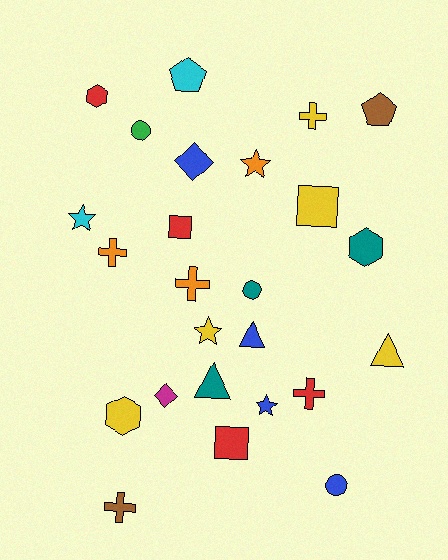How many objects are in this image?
There are 25 objects.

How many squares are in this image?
There are 3 squares.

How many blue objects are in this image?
There are 4 blue objects.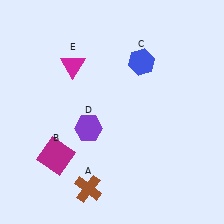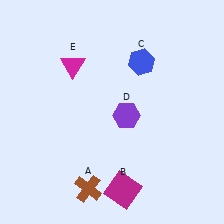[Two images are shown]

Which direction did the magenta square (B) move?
The magenta square (B) moved right.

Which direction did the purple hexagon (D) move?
The purple hexagon (D) moved right.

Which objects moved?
The objects that moved are: the magenta square (B), the purple hexagon (D).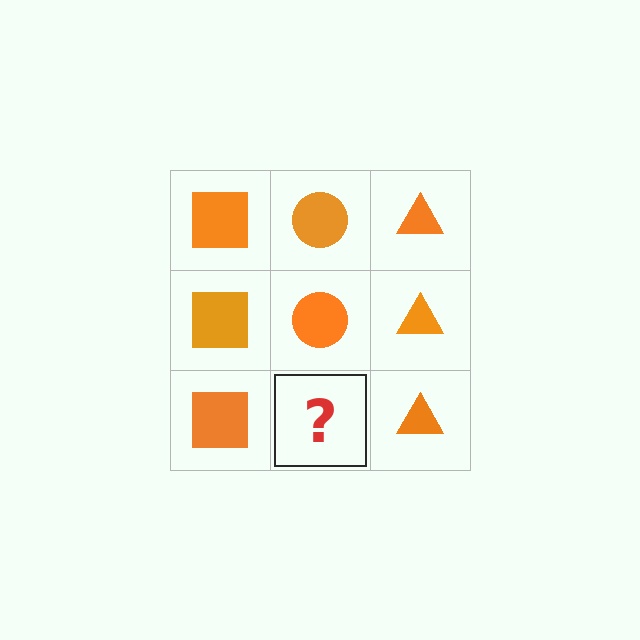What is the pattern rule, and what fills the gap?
The rule is that each column has a consistent shape. The gap should be filled with an orange circle.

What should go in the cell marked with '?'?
The missing cell should contain an orange circle.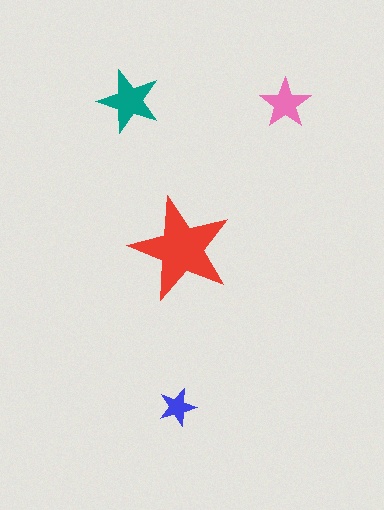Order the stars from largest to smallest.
the red one, the teal one, the pink one, the blue one.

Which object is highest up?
The teal star is topmost.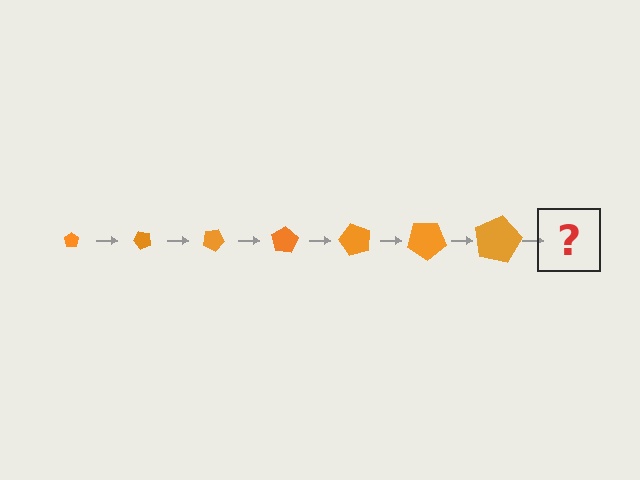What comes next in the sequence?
The next element should be a pentagon, larger than the previous one and rotated 350 degrees from the start.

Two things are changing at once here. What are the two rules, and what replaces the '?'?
The two rules are that the pentagon grows larger each step and it rotates 50 degrees each step. The '?' should be a pentagon, larger than the previous one and rotated 350 degrees from the start.